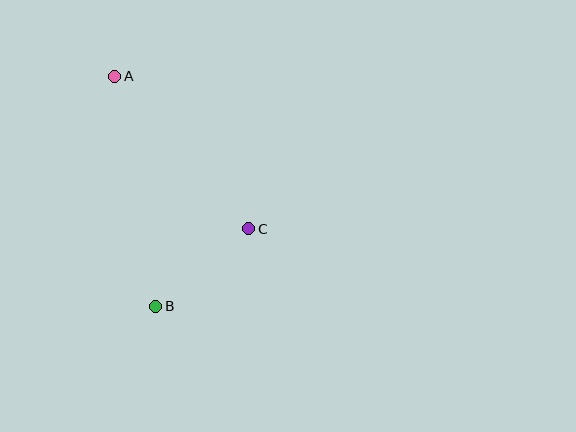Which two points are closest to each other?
Points B and C are closest to each other.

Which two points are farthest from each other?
Points A and B are farthest from each other.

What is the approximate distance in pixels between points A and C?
The distance between A and C is approximately 203 pixels.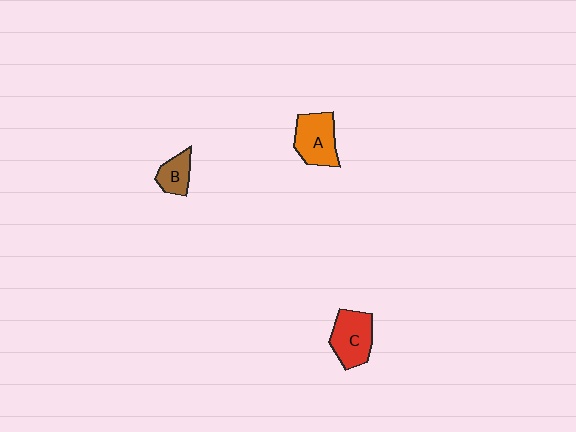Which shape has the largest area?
Shape A (orange).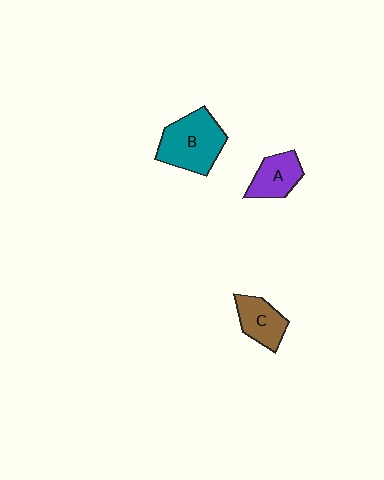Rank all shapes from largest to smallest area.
From largest to smallest: B (teal), C (brown), A (purple).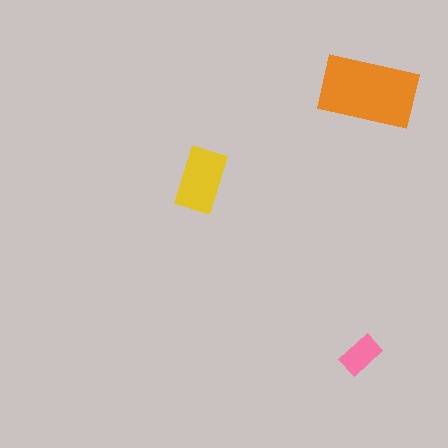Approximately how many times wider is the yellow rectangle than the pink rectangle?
About 1.5 times wider.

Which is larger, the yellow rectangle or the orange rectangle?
The orange one.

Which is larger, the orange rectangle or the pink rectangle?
The orange one.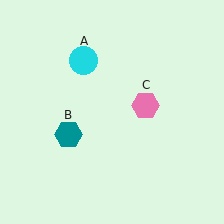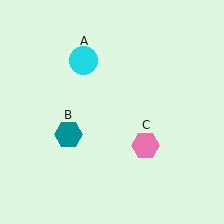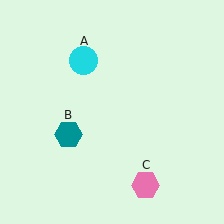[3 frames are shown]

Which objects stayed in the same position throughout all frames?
Cyan circle (object A) and teal hexagon (object B) remained stationary.